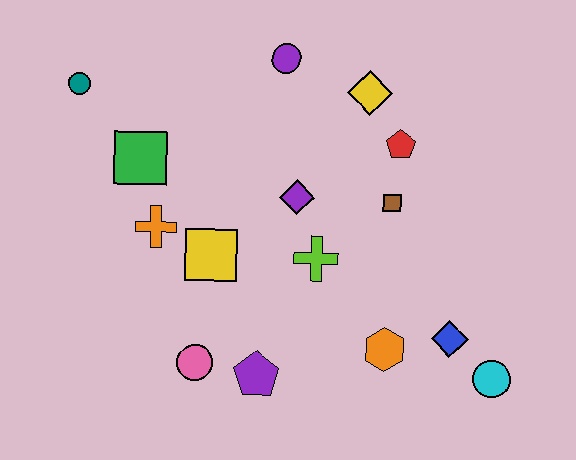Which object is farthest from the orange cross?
The cyan circle is farthest from the orange cross.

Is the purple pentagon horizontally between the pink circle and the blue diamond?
Yes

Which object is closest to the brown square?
The red pentagon is closest to the brown square.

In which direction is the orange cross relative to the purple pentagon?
The orange cross is above the purple pentagon.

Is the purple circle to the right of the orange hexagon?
No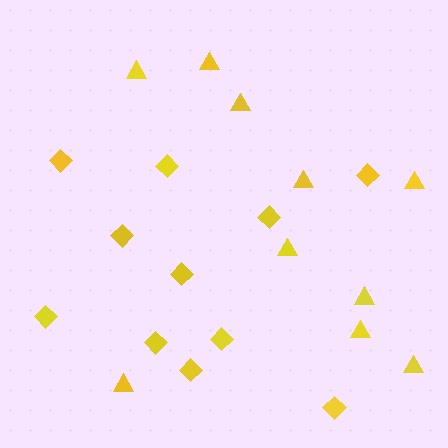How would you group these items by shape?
There are 2 groups: one group of triangles (10) and one group of diamonds (11).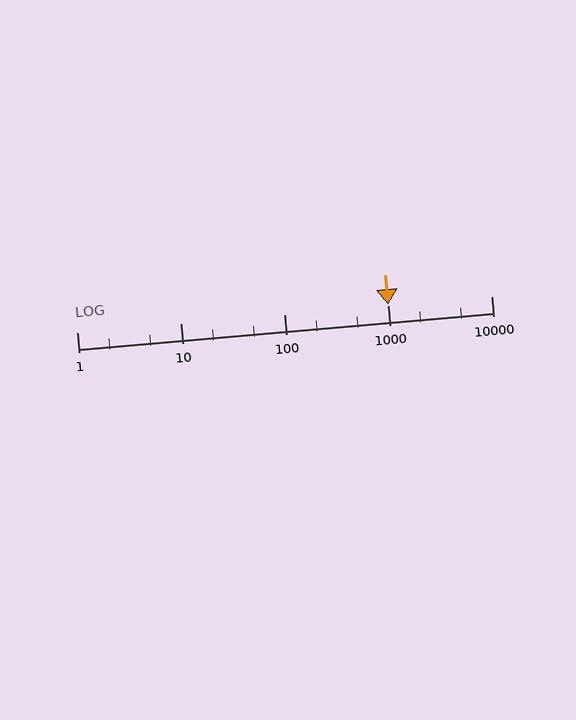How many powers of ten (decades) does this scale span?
The scale spans 4 decades, from 1 to 10000.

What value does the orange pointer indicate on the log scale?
The pointer indicates approximately 1000.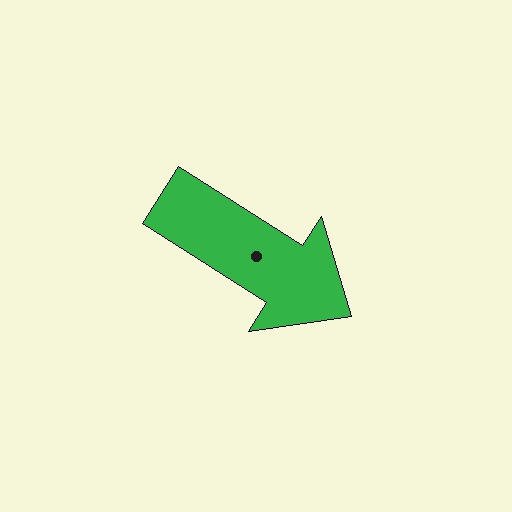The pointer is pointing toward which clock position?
Roughly 4 o'clock.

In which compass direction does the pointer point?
Southeast.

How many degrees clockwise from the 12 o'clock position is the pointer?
Approximately 122 degrees.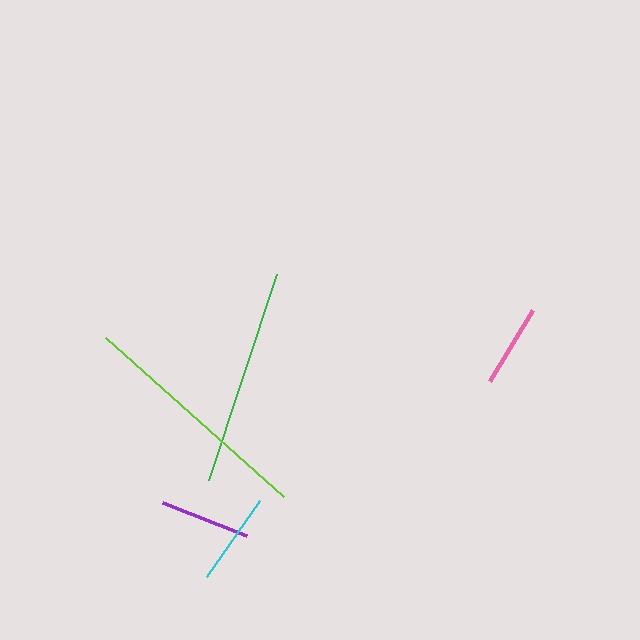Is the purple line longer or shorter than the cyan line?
The cyan line is longer than the purple line.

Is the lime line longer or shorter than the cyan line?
The lime line is longer than the cyan line.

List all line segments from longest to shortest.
From longest to shortest: lime, green, cyan, purple, pink.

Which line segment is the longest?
The lime line is the longest at approximately 238 pixels.